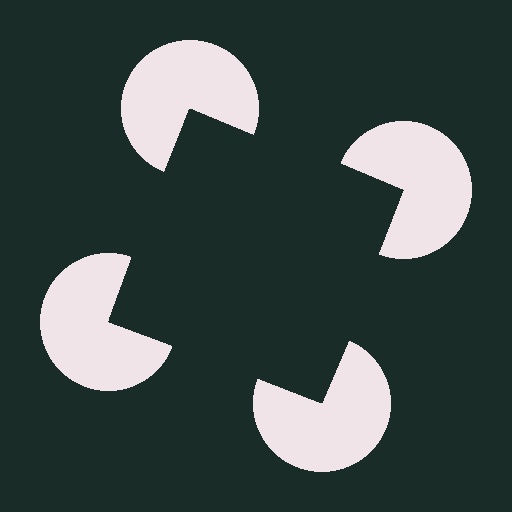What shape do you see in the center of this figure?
An illusory square — its edges are inferred from the aligned wedge cuts in the pac-man discs, not physically drawn.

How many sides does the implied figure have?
4 sides.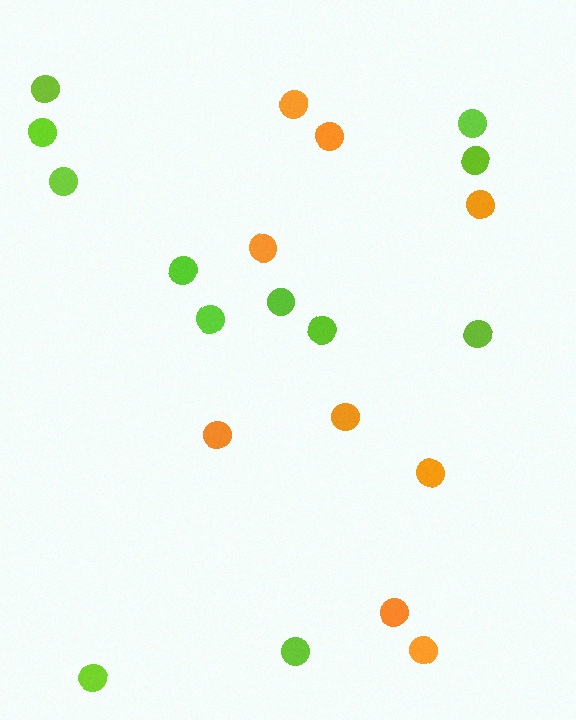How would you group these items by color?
There are 2 groups: one group of lime circles (12) and one group of orange circles (9).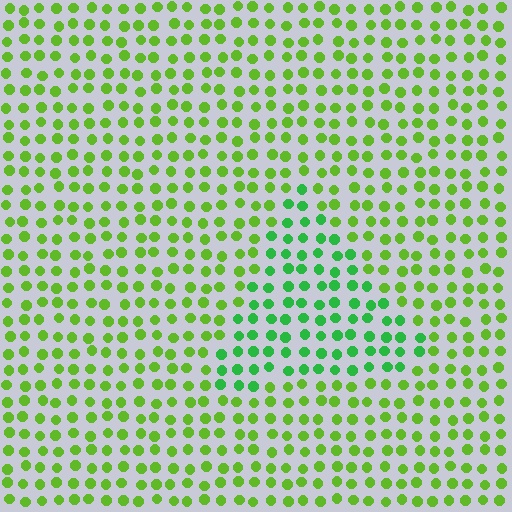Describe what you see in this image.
The image is filled with small lime elements in a uniform arrangement. A triangle-shaped region is visible where the elements are tinted to a slightly different hue, forming a subtle color boundary.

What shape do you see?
I see a triangle.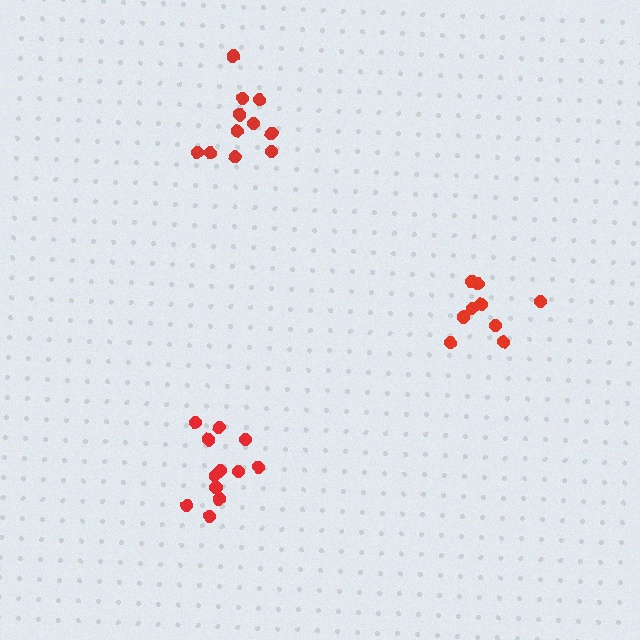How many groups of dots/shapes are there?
There are 3 groups.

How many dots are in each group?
Group 1: 12 dots, Group 2: 11 dots, Group 3: 9 dots (32 total).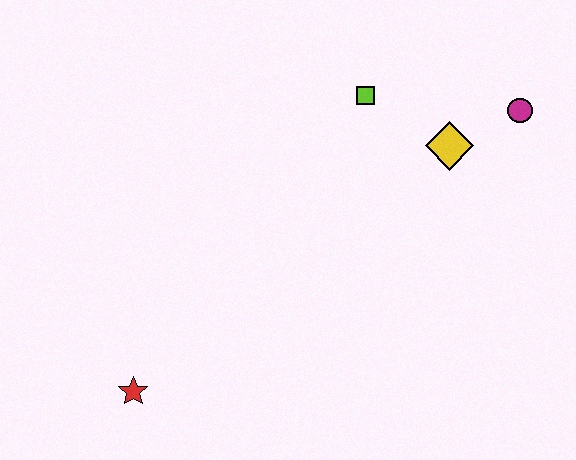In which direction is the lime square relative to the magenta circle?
The lime square is to the left of the magenta circle.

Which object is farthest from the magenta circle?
The red star is farthest from the magenta circle.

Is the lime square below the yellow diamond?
No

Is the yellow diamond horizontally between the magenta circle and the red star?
Yes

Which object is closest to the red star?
The lime square is closest to the red star.